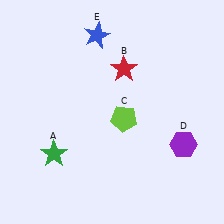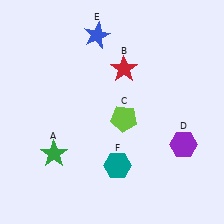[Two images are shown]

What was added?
A teal hexagon (F) was added in Image 2.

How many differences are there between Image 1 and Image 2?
There is 1 difference between the two images.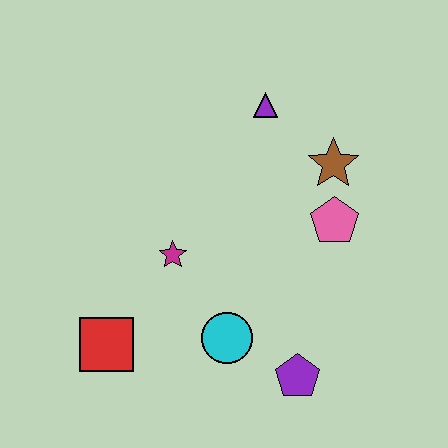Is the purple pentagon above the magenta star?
No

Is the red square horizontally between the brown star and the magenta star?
No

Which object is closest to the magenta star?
The cyan circle is closest to the magenta star.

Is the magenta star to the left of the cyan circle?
Yes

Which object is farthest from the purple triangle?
The red square is farthest from the purple triangle.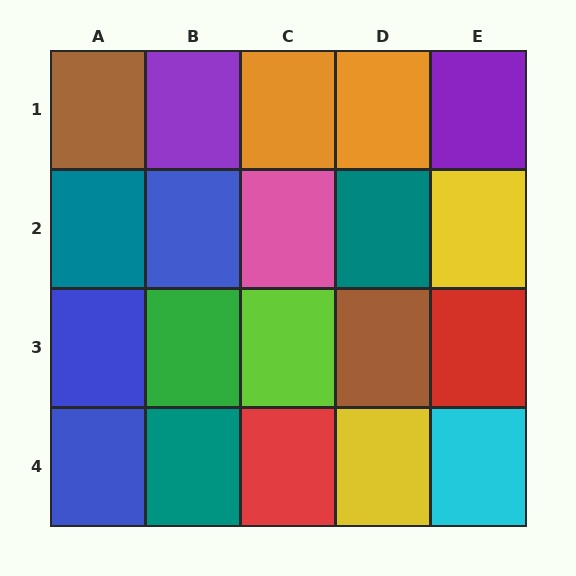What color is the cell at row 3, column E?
Red.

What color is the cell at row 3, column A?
Blue.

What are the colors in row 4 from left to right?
Blue, teal, red, yellow, cyan.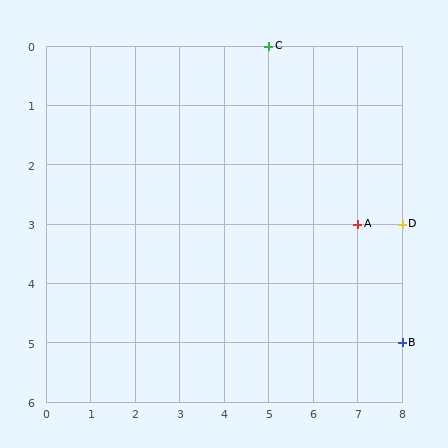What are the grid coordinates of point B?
Point B is at grid coordinates (8, 5).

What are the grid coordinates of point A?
Point A is at grid coordinates (7, 3).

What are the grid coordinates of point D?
Point D is at grid coordinates (8, 3).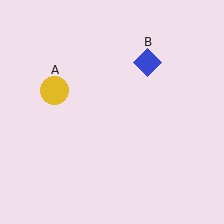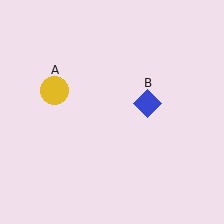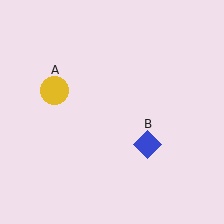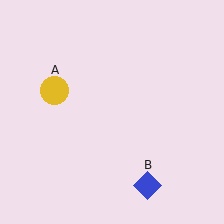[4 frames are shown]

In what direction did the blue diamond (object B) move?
The blue diamond (object B) moved down.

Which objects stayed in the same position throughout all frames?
Yellow circle (object A) remained stationary.